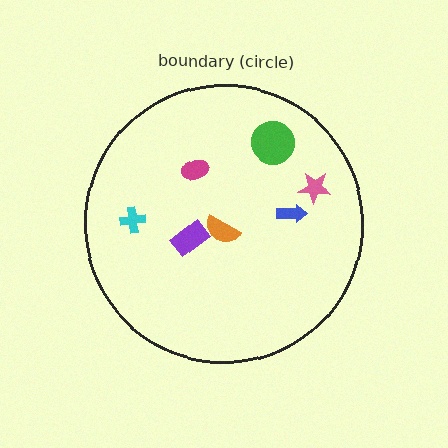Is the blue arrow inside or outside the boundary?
Inside.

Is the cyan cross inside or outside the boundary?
Inside.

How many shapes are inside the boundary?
7 inside, 0 outside.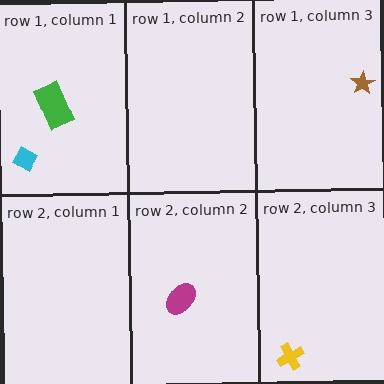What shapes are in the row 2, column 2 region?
The magenta ellipse.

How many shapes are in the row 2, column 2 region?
1.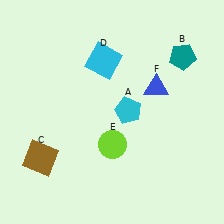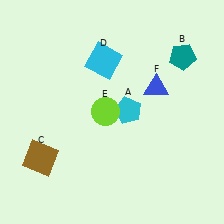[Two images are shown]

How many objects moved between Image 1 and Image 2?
1 object moved between the two images.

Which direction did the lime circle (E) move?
The lime circle (E) moved up.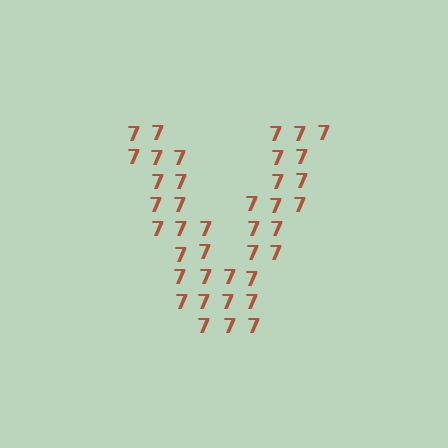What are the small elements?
The small elements are digit 7's.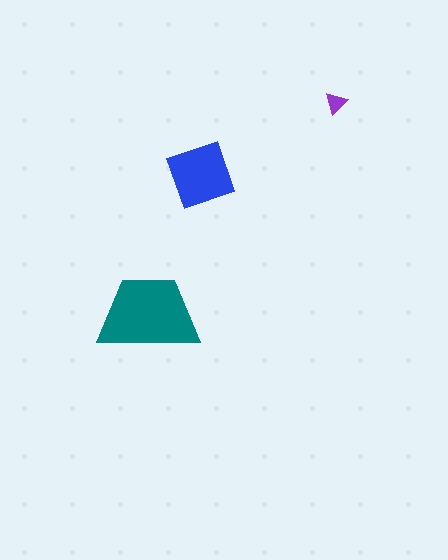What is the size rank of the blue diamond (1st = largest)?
2nd.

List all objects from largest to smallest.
The teal trapezoid, the blue diamond, the purple triangle.